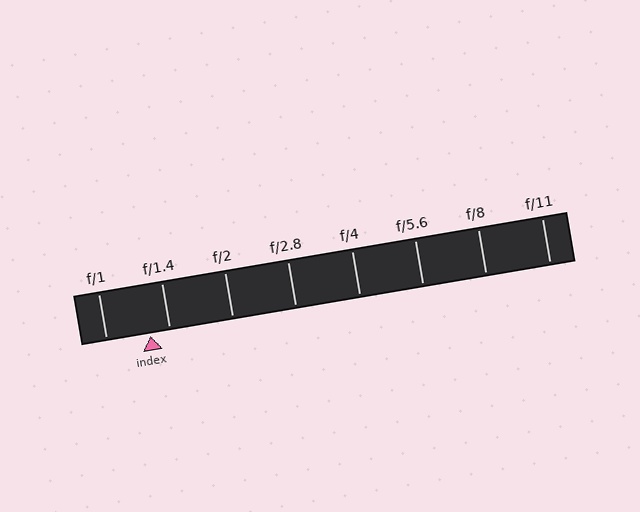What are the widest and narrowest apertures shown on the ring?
The widest aperture shown is f/1 and the narrowest is f/11.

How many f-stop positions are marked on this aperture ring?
There are 8 f-stop positions marked.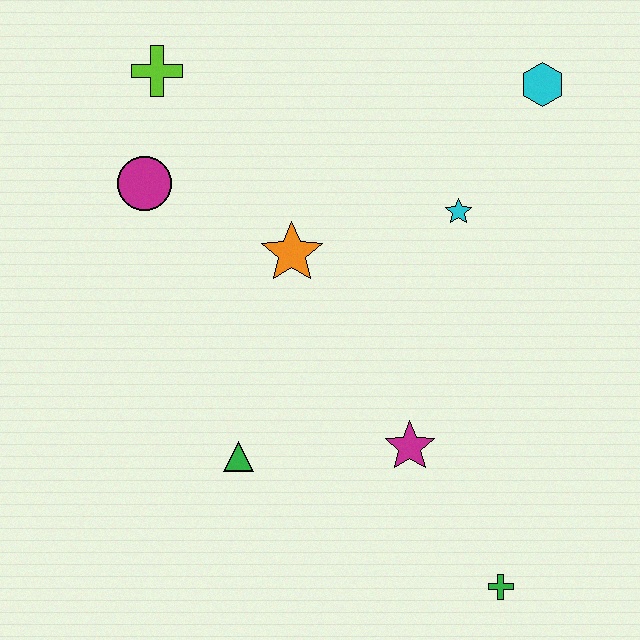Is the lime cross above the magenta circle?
Yes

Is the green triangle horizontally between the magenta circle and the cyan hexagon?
Yes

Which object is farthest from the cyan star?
The green cross is farthest from the cyan star.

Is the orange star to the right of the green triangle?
Yes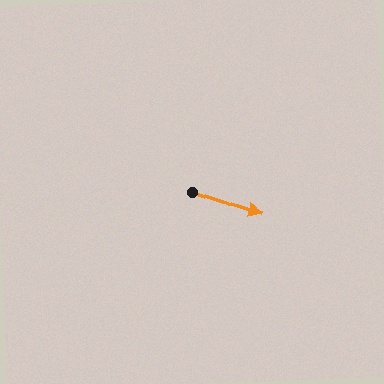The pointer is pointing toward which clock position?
Roughly 4 o'clock.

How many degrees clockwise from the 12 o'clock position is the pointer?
Approximately 109 degrees.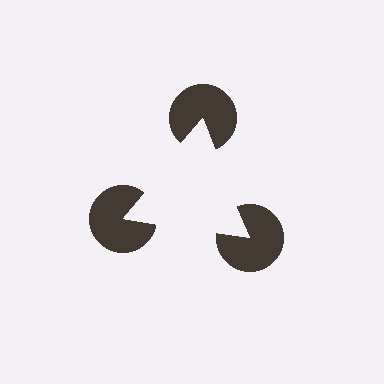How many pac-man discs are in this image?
There are 3 — one at each vertex of the illusory triangle.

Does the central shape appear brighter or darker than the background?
It typically appears slightly brighter than the background, even though no actual brightness change is drawn.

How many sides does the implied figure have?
3 sides.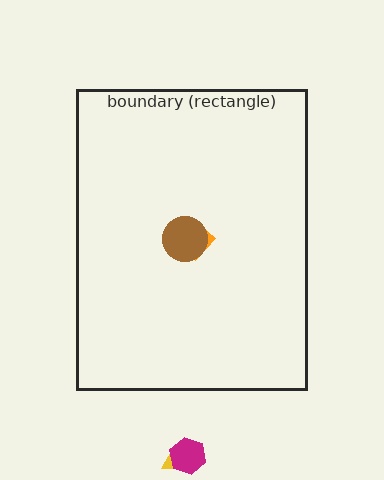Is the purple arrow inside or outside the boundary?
Inside.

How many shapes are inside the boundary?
3 inside, 2 outside.